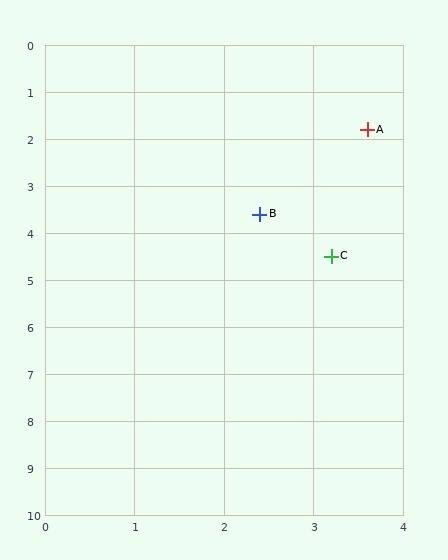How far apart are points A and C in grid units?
Points A and C are about 2.7 grid units apart.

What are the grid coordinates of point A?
Point A is at approximately (3.6, 1.8).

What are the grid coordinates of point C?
Point C is at approximately (3.2, 4.5).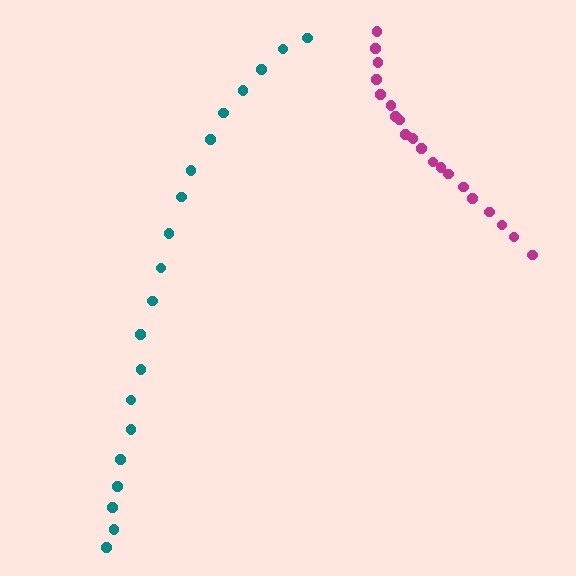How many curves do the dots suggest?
There are 2 distinct paths.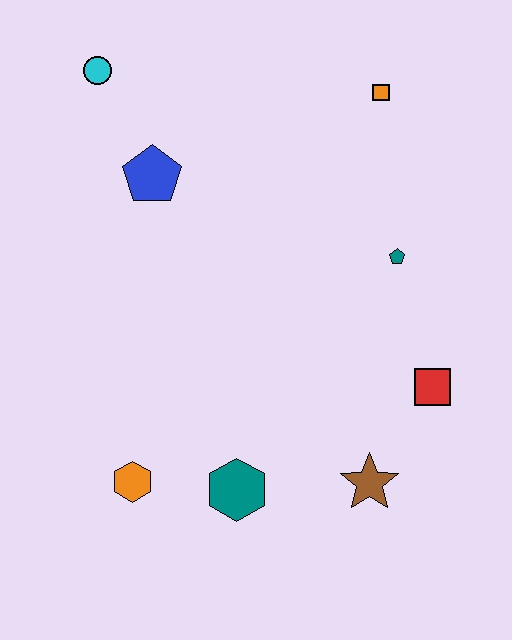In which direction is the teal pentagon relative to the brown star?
The teal pentagon is above the brown star.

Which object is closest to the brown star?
The red square is closest to the brown star.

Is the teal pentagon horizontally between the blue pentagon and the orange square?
No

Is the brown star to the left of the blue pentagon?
No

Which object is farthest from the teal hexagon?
The cyan circle is farthest from the teal hexagon.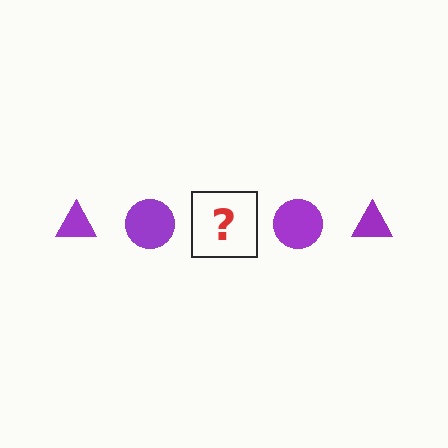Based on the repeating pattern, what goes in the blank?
The blank should be a purple triangle.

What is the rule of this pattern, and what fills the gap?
The rule is that the pattern cycles through triangle, circle shapes in purple. The gap should be filled with a purple triangle.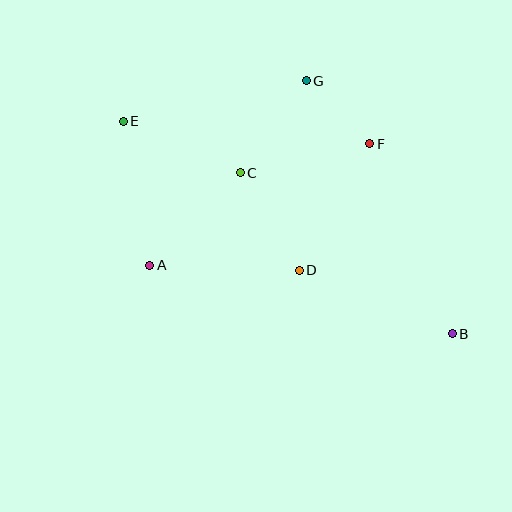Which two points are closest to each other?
Points F and G are closest to each other.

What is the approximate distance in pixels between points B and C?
The distance between B and C is approximately 266 pixels.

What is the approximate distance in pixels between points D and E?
The distance between D and E is approximately 231 pixels.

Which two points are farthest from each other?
Points B and E are farthest from each other.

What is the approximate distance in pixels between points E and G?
The distance between E and G is approximately 188 pixels.